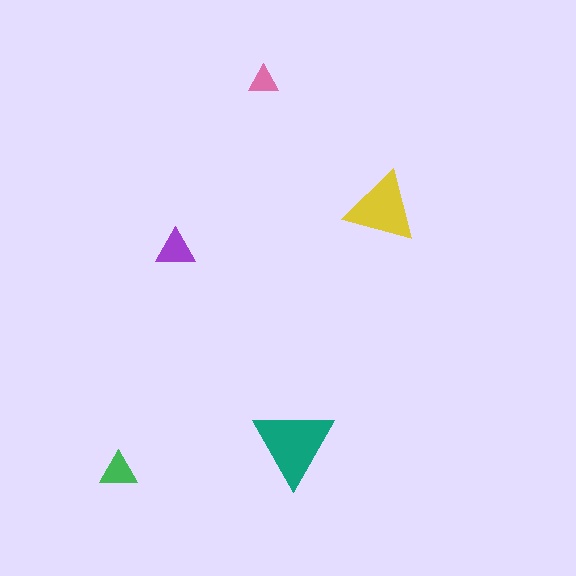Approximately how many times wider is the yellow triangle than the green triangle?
About 2 times wider.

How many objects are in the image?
There are 5 objects in the image.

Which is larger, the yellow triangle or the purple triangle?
The yellow one.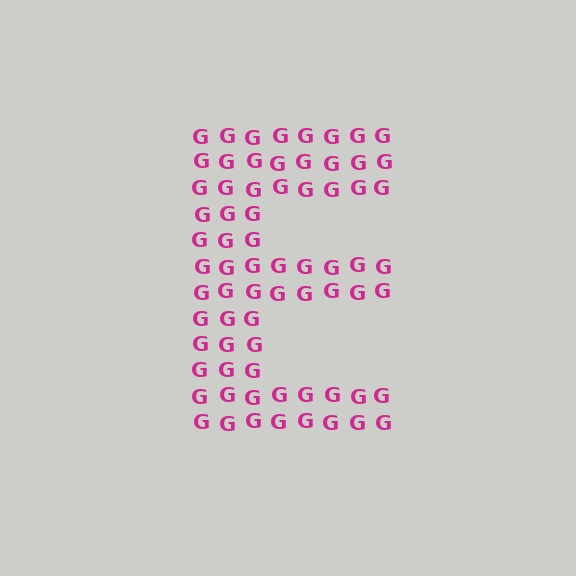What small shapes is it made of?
It is made of small letter G's.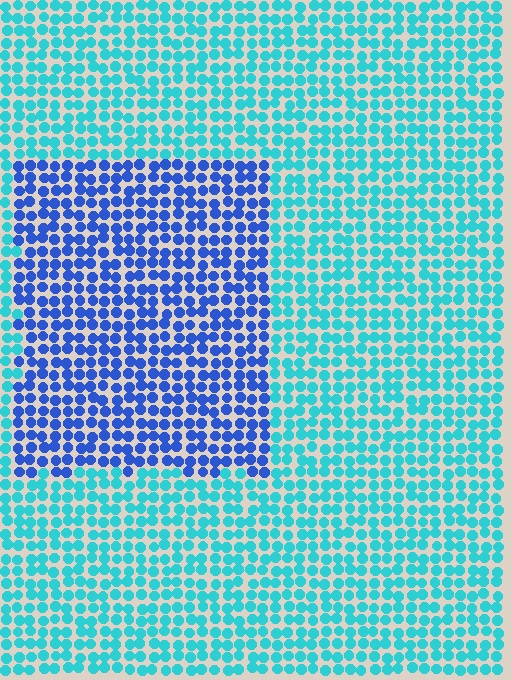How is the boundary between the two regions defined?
The boundary is defined purely by a slight shift in hue (about 45 degrees). Spacing, size, and orientation are identical on both sides.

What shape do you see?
I see a rectangle.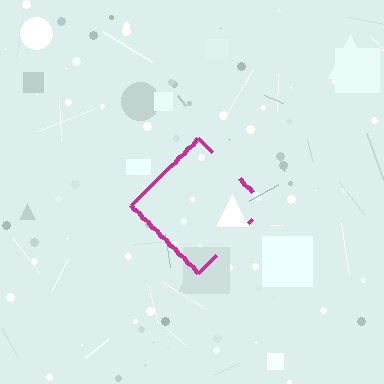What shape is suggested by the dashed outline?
The dashed outline suggests a diamond.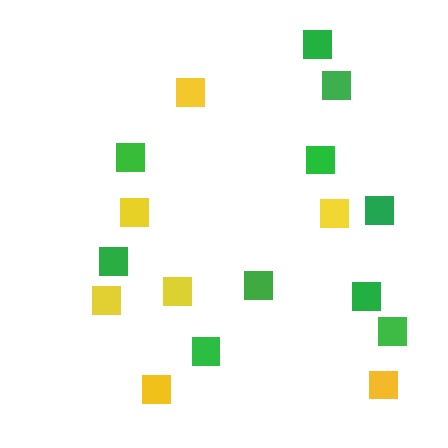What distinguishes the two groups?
There are 2 groups: one group of yellow squares (7) and one group of green squares (10).